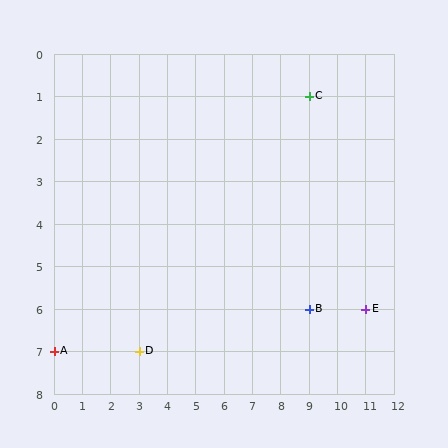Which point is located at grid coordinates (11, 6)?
Point E is at (11, 6).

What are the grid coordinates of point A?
Point A is at grid coordinates (0, 7).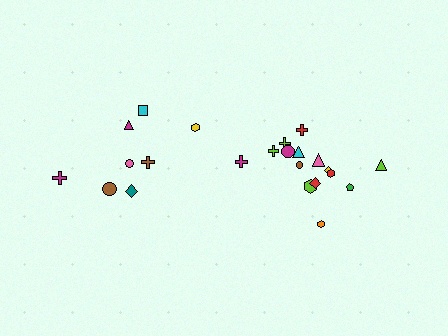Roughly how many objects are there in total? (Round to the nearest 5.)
Roughly 25 objects in total.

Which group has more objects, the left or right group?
The right group.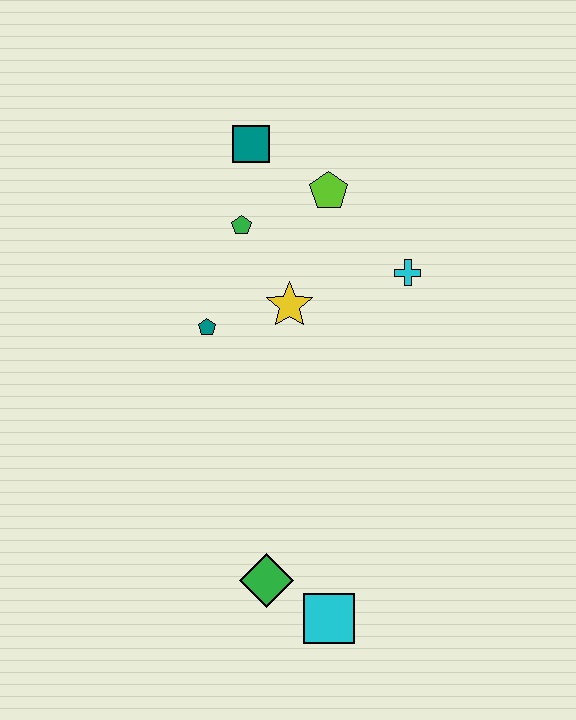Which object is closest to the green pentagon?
The teal square is closest to the green pentagon.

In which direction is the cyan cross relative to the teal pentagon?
The cyan cross is to the right of the teal pentagon.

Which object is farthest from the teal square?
The cyan square is farthest from the teal square.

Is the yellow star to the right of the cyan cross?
No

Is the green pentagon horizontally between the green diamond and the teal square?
No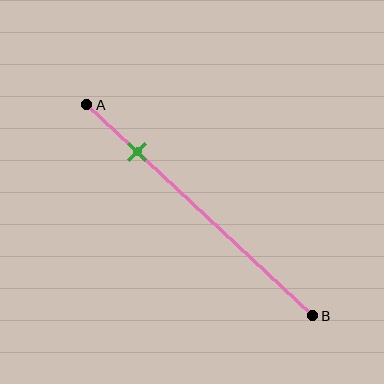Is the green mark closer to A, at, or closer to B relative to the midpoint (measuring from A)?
The green mark is closer to point A than the midpoint of segment AB.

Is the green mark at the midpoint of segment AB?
No, the mark is at about 20% from A, not at the 50% midpoint.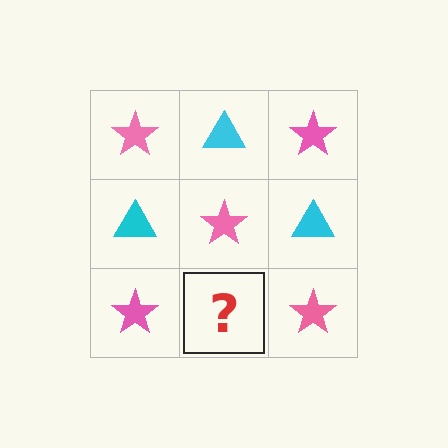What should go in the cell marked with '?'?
The missing cell should contain a cyan triangle.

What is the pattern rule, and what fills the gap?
The rule is that it alternates pink star and cyan triangle in a checkerboard pattern. The gap should be filled with a cyan triangle.